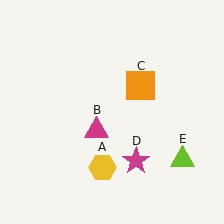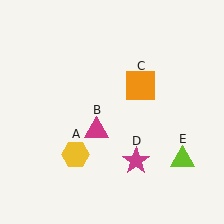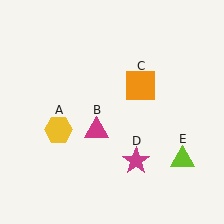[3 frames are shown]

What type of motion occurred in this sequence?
The yellow hexagon (object A) rotated clockwise around the center of the scene.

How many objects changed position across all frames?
1 object changed position: yellow hexagon (object A).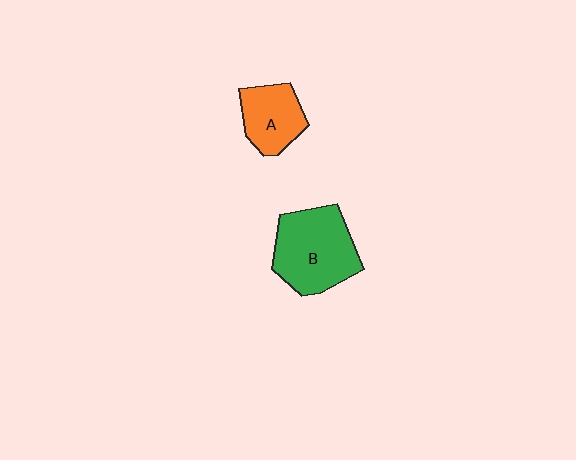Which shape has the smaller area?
Shape A (orange).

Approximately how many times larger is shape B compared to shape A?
Approximately 1.6 times.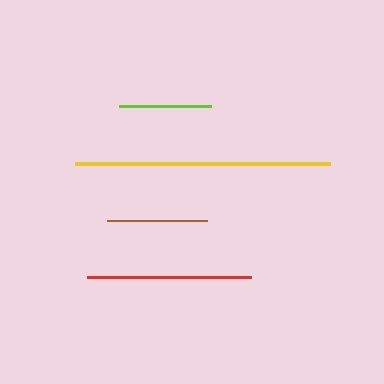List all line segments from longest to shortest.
From longest to shortest: yellow, red, brown, lime.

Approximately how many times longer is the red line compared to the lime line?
The red line is approximately 1.8 times the length of the lime line.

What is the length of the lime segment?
The lime segment is approximately 92 pixels long.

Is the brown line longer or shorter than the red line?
The red line is longer than the brown line.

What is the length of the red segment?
The red segment is approximately 164 pixels long.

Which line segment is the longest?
The yellow line is the longest at approximately 255 pixels.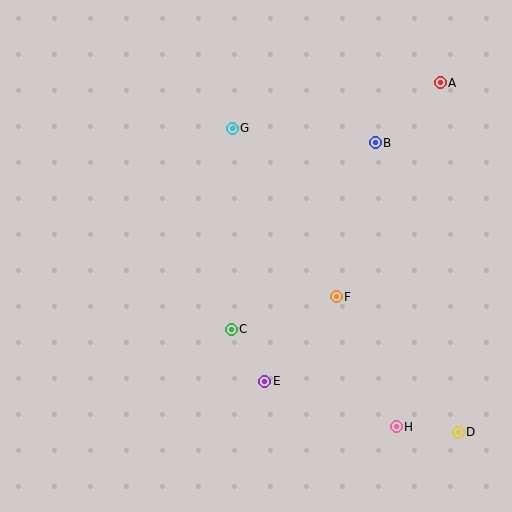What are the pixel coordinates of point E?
Point E is at (265, 381).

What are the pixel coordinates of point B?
Point B is at (375, 143).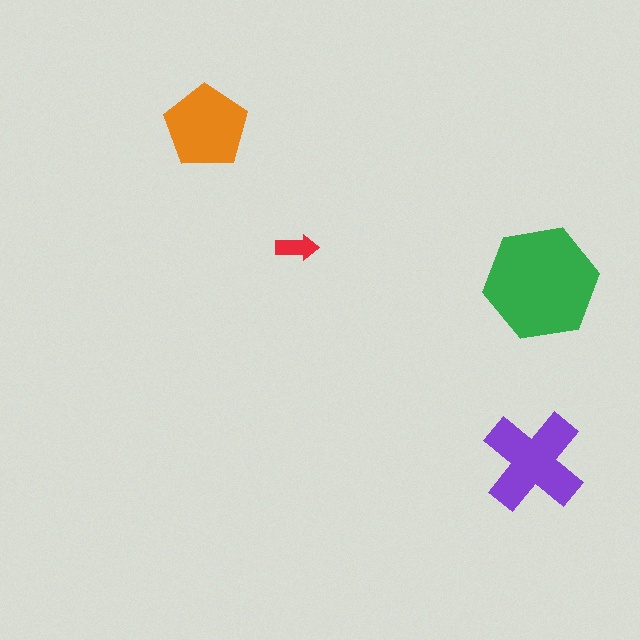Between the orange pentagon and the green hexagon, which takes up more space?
The green hexagon.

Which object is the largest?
The green hexagon.